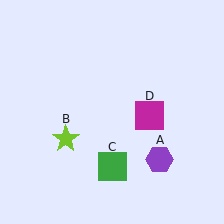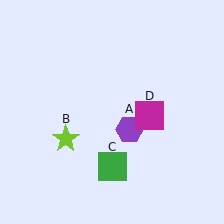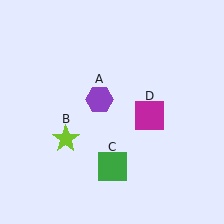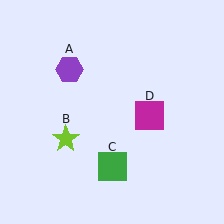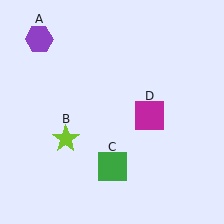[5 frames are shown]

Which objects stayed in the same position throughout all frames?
Lime star (object B) and green square (object C) and magenta square (object D) remained stationary.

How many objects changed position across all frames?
1 object changed position: purple hexagon (object A).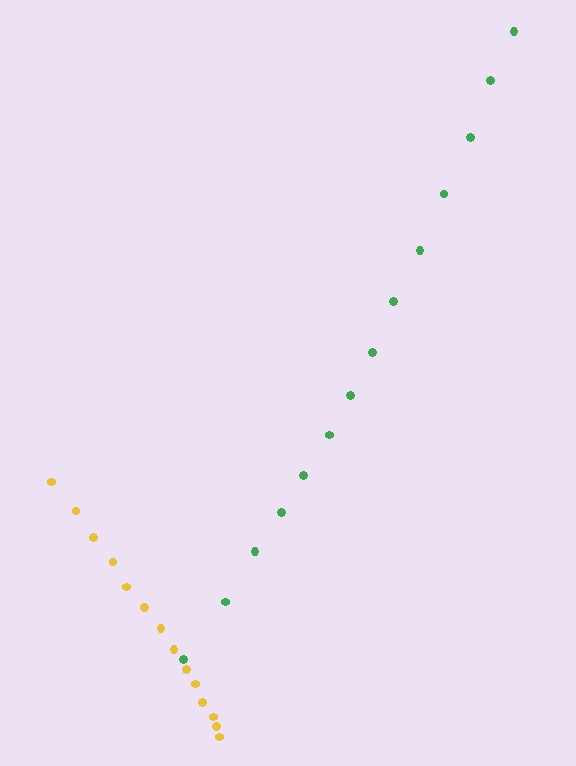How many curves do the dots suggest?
There are 2 distinct paths.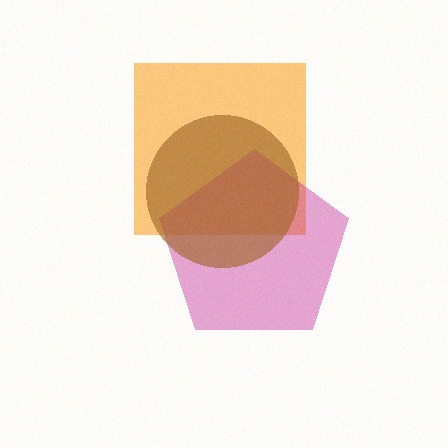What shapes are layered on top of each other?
The layered shapes are: an orange square, a magenta pentagon, a brown circle.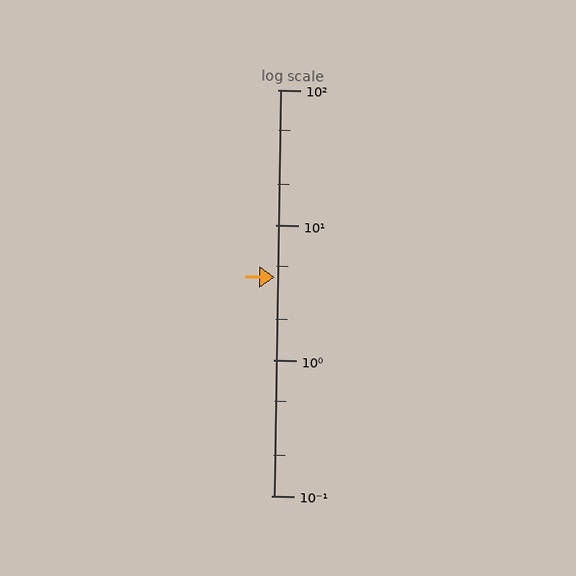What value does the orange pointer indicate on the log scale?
The pointer indicates approximately 4.1.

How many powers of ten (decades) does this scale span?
The scale spans 3 decades, from 0.1 to 100.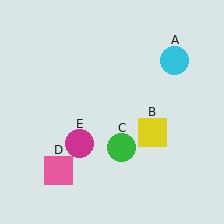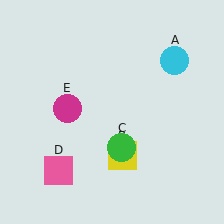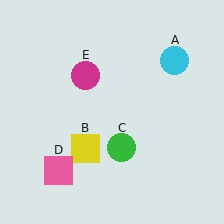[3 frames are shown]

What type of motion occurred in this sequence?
The yellow square (object B), magenta circle (object E) rotated clockwise around the center of the scene.